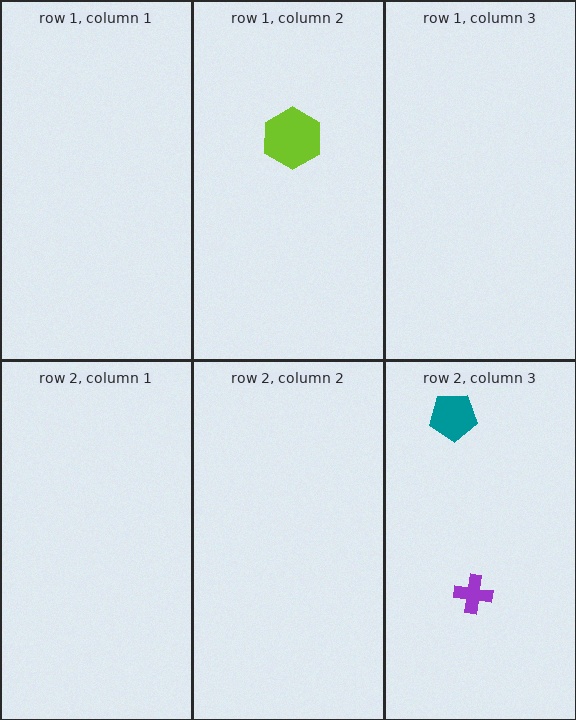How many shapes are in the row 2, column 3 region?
2.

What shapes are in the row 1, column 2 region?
The lime hexagon.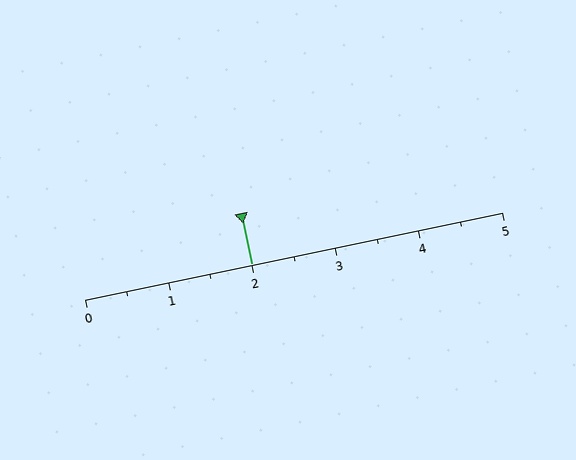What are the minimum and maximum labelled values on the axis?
The axis runs from 0 to 5.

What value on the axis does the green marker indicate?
The marker indicates approximately 2.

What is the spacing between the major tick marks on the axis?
The major ticks are spaced 1 apart.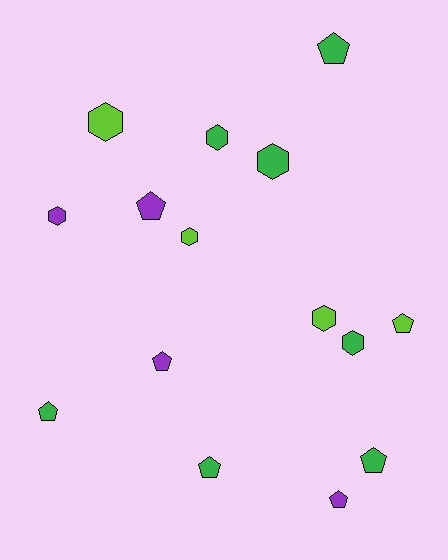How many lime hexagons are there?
There are 3 lime hexagons.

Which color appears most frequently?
Green, with 7 objects.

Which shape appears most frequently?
Pentagon, with 8 objects.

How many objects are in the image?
There are 15 objects.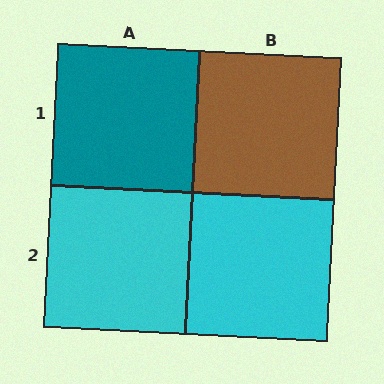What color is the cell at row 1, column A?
Teal.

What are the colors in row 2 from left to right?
Cyan, cyan.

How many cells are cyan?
2 cells are cyan.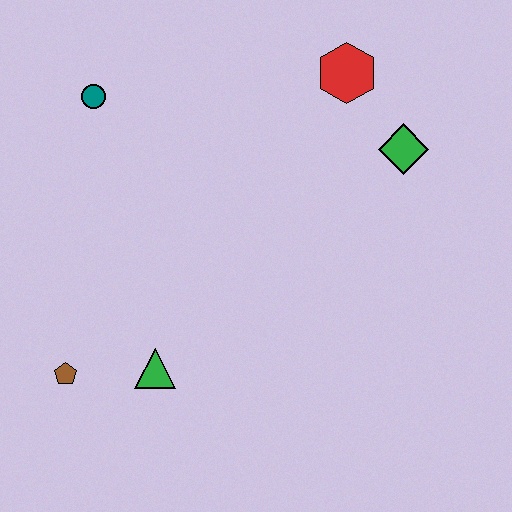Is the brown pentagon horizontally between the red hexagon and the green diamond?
No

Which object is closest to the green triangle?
The brown pentagon is closest to the green triangle.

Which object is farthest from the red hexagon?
The brown pentagon is farthest from the red hexagon.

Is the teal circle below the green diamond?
No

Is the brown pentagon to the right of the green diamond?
No